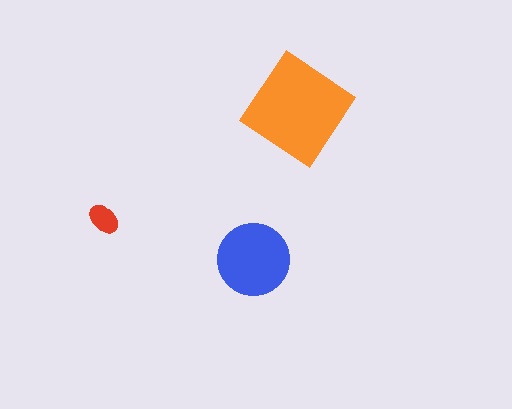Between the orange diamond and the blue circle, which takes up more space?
The orange diamond.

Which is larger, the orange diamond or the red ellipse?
The orange diamond.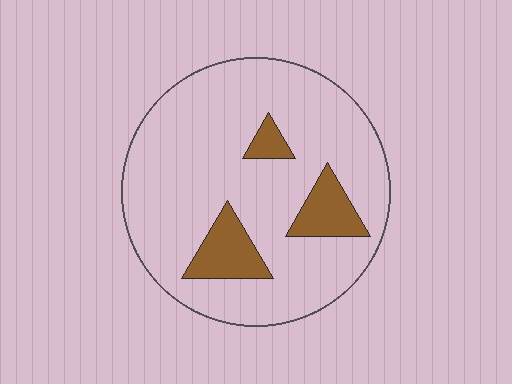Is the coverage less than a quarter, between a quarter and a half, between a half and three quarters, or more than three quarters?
Less than a quarter.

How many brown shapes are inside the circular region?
3.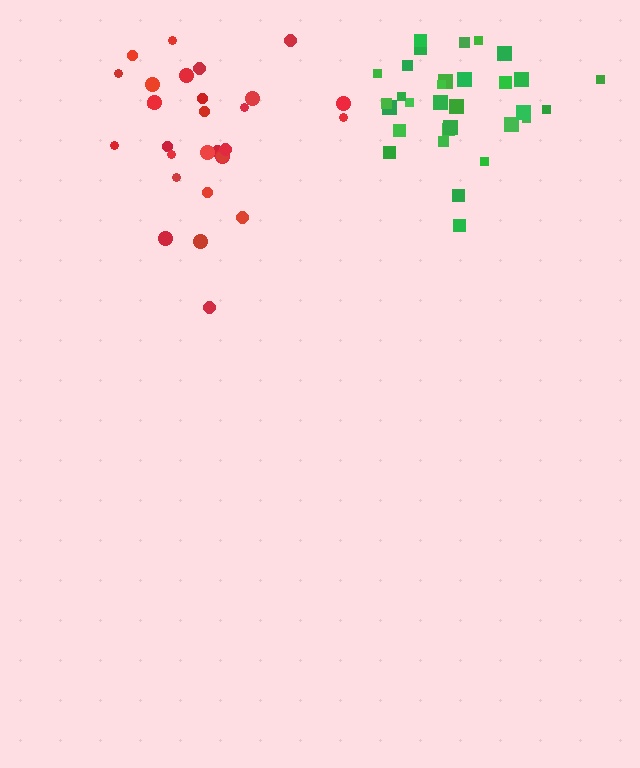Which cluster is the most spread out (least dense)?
Red.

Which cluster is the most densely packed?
Green.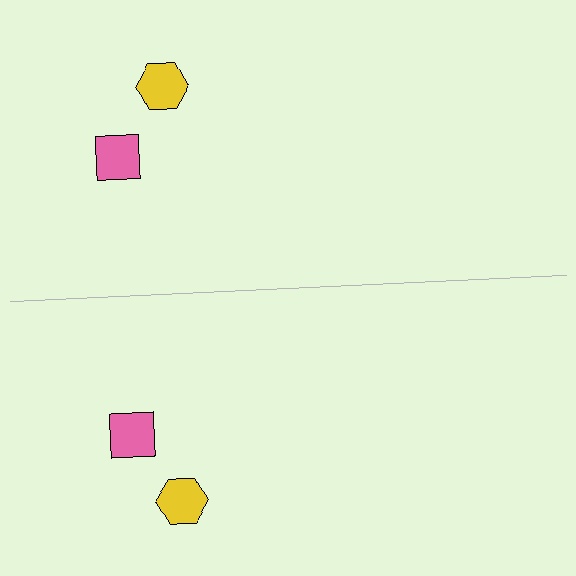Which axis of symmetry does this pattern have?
The pattern has a horizontal axis of symmetry running through the center of the image.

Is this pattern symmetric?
Yes, this pattern has bilateral (reflection) symmetry.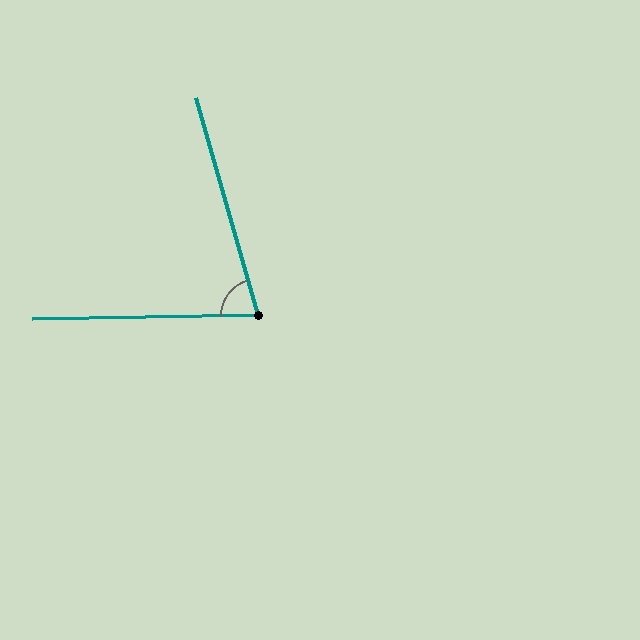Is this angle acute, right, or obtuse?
It is acute.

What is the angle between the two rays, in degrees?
Approximately 75 degrees.